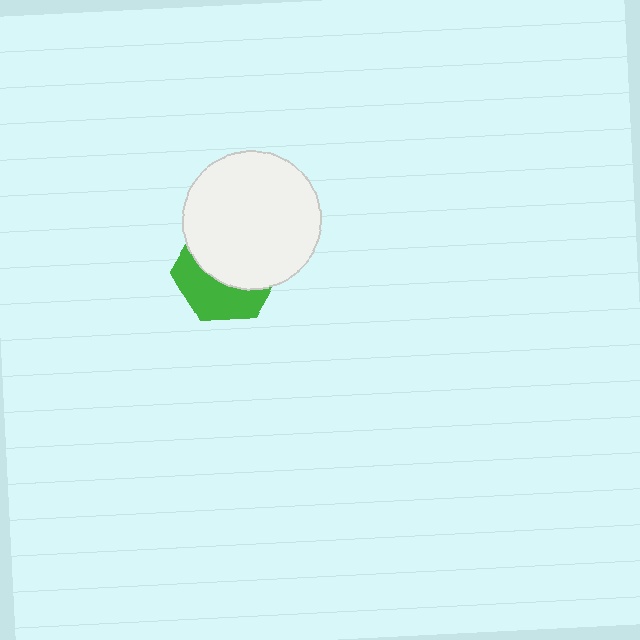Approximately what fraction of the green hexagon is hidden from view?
Roughly 58% of the green hexagon is hidden behind the white circle.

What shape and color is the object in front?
The object in front is a white circle.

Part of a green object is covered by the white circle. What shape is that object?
It is a hexagon.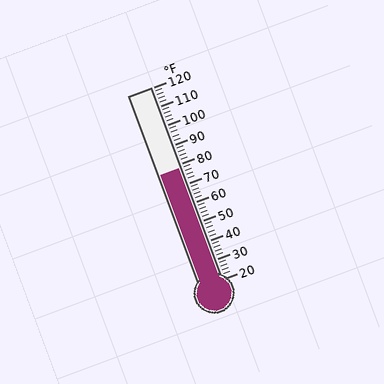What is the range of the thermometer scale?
The thermometer scale ranges from 20°F to 120°F.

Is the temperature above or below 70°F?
The temperature is above 70°F.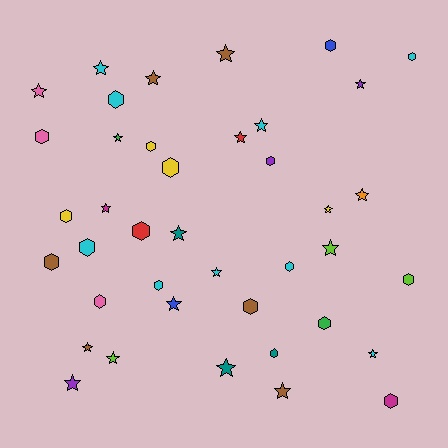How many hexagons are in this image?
There are 19 hexagons.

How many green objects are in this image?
There are 2 green objects.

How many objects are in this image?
There are 40 objects.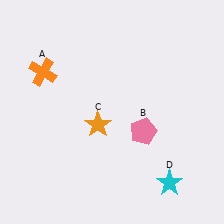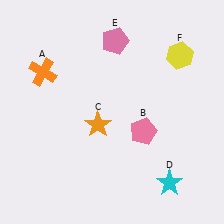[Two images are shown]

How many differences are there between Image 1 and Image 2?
There are 2 differences between the two images.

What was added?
A pink pentagon (E), a yellow hexagon (F) were added in Image 2.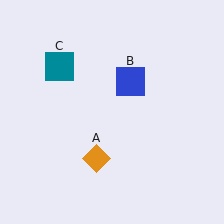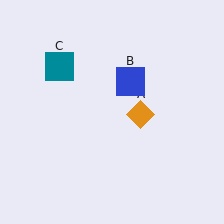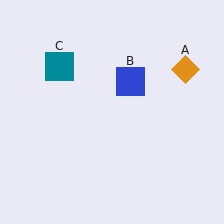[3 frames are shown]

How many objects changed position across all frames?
1 object changed position: orange diamond (object A).